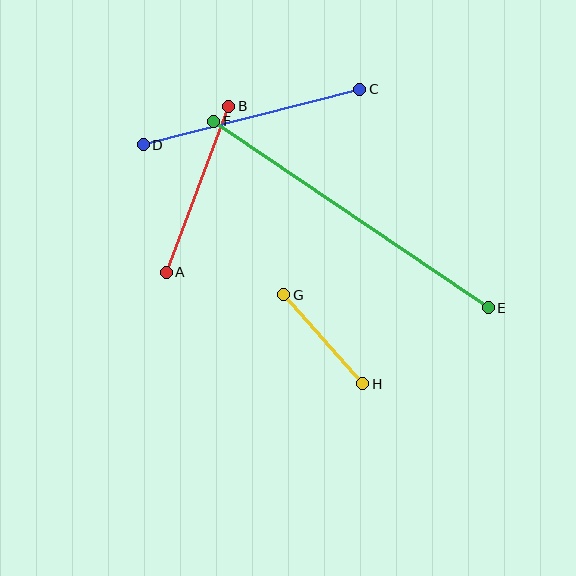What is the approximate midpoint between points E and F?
The midpoint is at approximately (351, 214) pixels.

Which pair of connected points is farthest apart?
Points E and F are farthest apart.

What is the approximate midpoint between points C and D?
The midpoint is at approximately (251, 117) pixels.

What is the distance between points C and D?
The distance is approximately 223 pixels.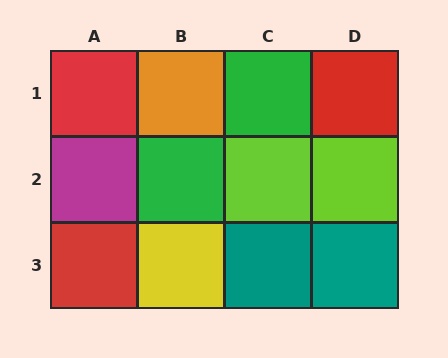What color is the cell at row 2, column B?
Green.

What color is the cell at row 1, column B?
Orange.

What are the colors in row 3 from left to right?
Red, yellow, teal, teal.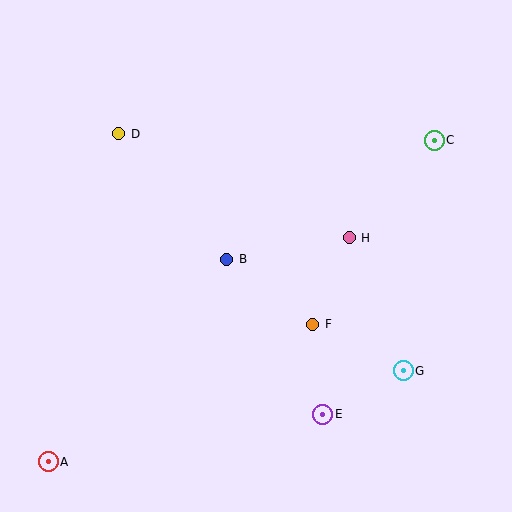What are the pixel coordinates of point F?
Point F is at (313, 324).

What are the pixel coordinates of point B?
Point B is at (227, 259).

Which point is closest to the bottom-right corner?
Point G is closest to the bottom-right corner.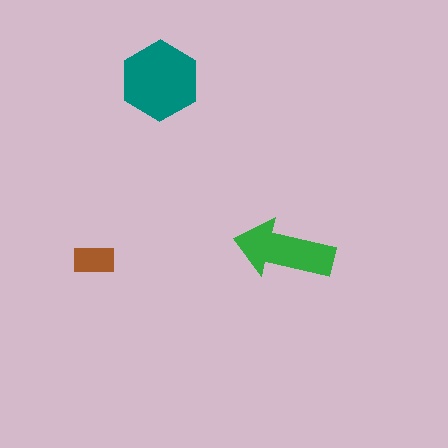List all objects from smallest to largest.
The brown rectangle, the green arrow, the teal hexagon.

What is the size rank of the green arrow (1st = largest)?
2nd.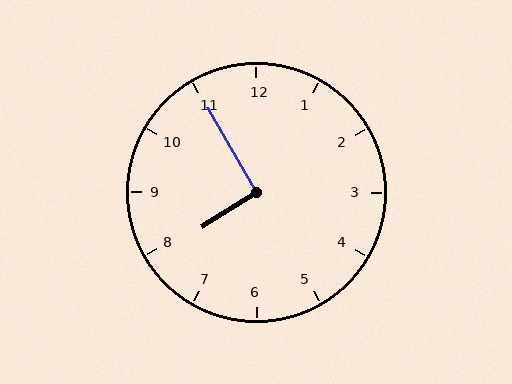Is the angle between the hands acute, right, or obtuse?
It is right.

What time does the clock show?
7:55.